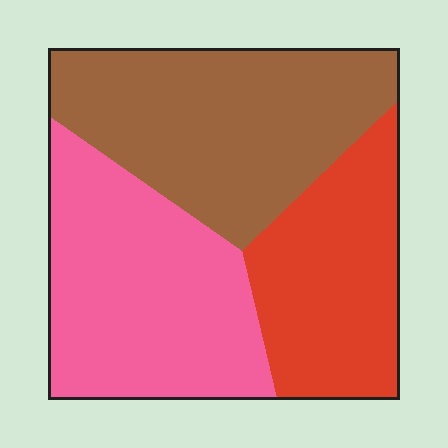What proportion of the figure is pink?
Pink takes up about three eighths (3/8) of the figure.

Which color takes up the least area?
Red, at roughly 25%.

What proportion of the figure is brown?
Brown takes up about three eighths (3/8) of the figure.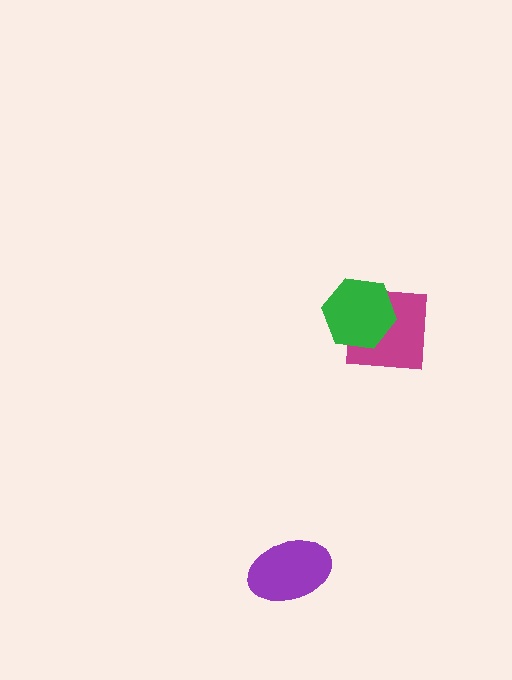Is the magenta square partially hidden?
Yes, it is partially covered by another shape.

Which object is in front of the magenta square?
The green hexagon is in front of the magenta square.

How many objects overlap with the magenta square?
1 object overlaps with the magenta square.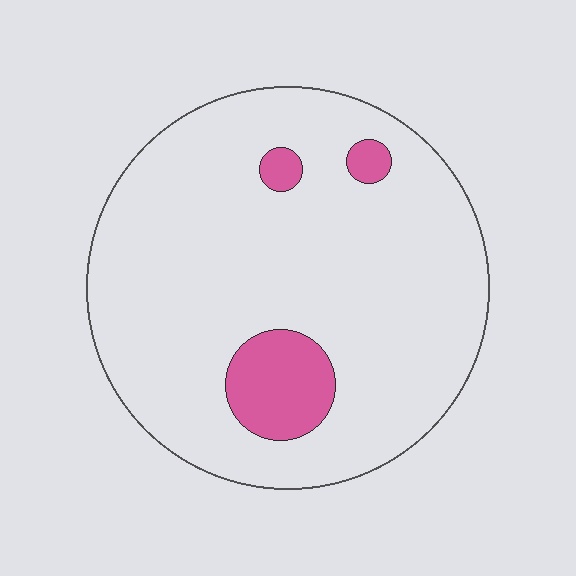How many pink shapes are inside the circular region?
3.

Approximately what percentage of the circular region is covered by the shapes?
Approximately 10%.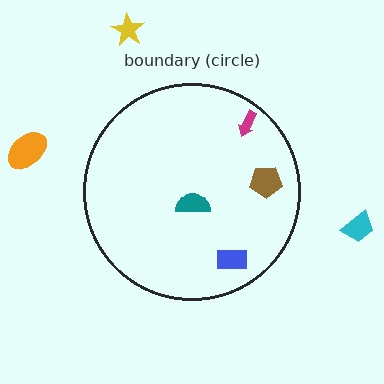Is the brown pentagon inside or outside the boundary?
Inside.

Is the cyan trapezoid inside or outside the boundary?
Outside.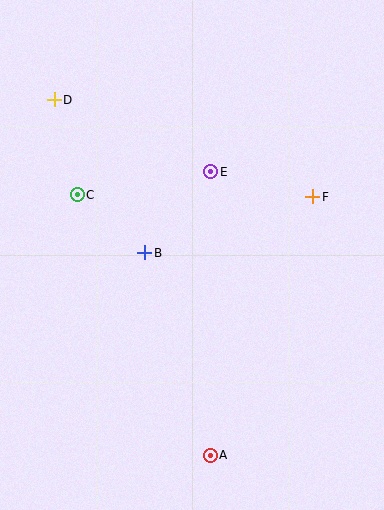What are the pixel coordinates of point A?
Point A is at (210, 455).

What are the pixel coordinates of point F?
Point F is at (313, 197).